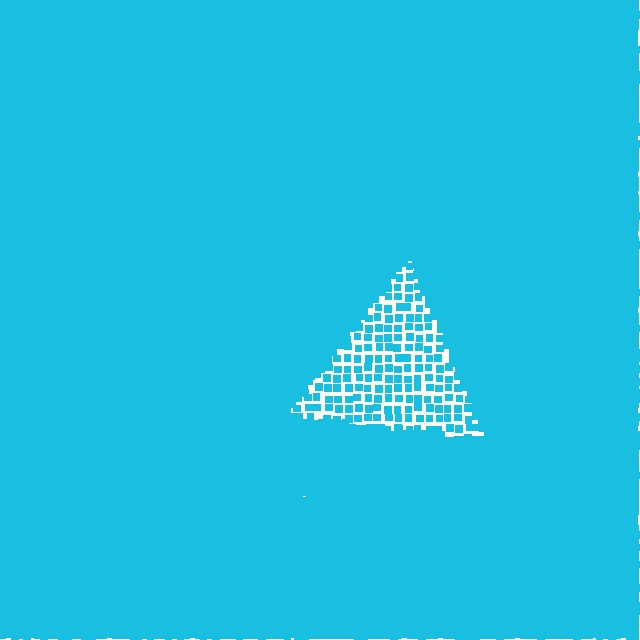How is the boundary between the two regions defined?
The boundary is defined by a change in element density (approximately 2.9x ratio). All elements are the same color, size, and shape.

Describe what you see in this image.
The image contains small cyan elements arranged at two different densities. A triangle-shaped region is visible where the elements are less densely packed than the surrounding area.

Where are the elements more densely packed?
The elements are more densely packed outside the triangle boundary.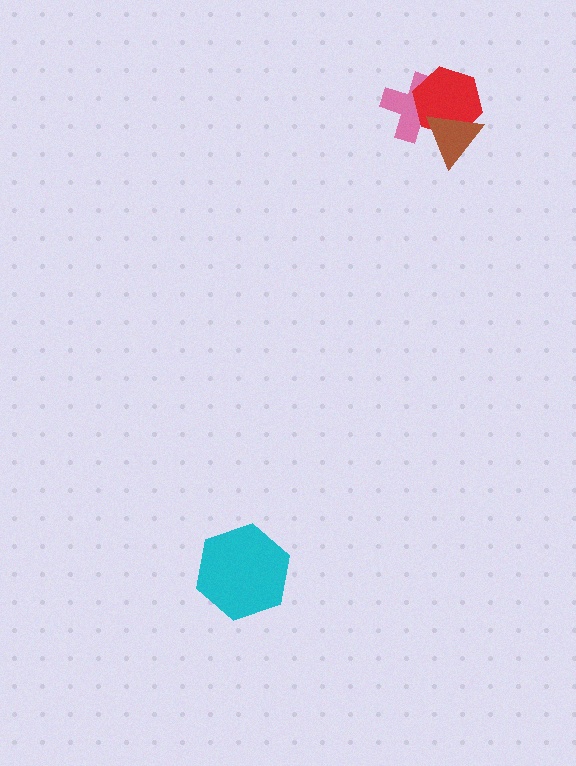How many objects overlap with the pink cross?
2 objects overlap with the pink cross.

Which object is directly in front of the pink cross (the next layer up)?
The red hexagon is directly in front of the pink cross.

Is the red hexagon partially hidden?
Yes, it is partially covered by another shape.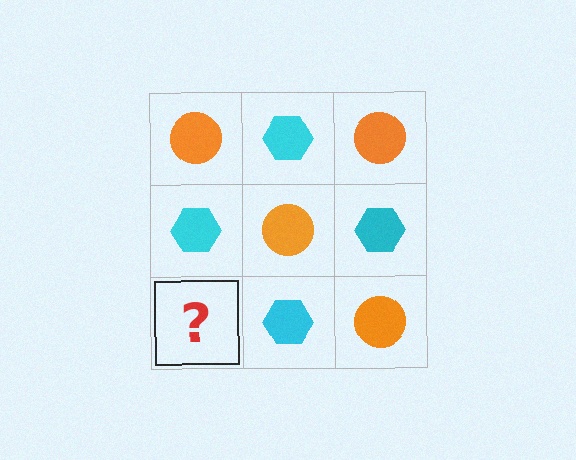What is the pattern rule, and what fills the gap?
The rule is that it alternates orange circle and cyan hexagon in a checkerboard pattern. The gap should be filled with an orange circle.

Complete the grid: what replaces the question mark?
The question mark should be replaced with an orange circle.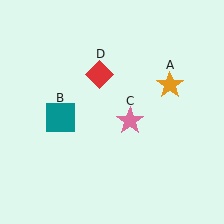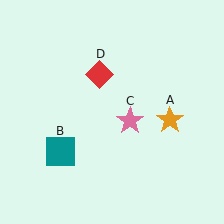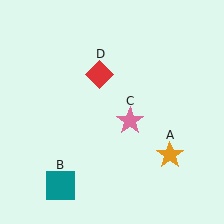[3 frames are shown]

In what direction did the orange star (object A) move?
The orange star (object A) moved down.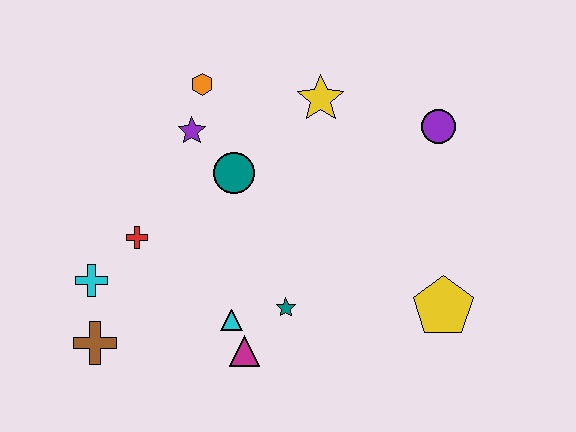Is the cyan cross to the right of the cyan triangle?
No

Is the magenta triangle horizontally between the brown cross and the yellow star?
Yes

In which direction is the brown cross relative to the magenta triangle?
The brown cross is to the left of the magenta triangle.